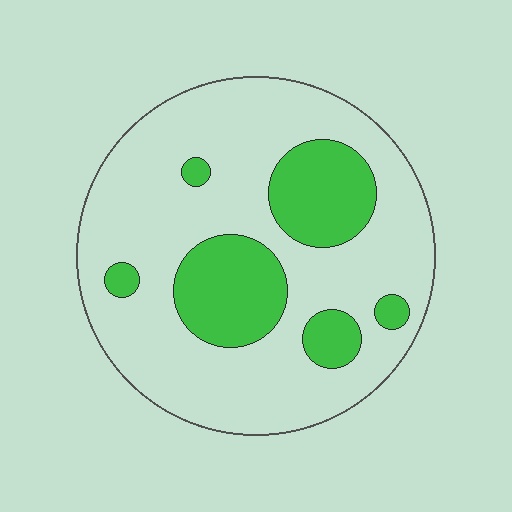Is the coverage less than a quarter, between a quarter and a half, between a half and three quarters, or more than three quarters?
Less than a quarter.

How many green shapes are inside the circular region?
6.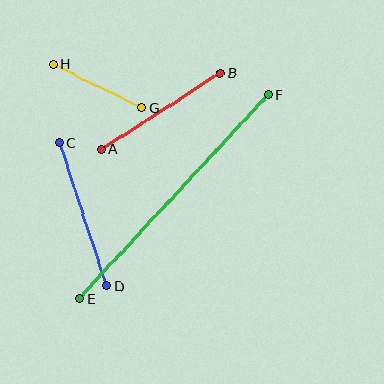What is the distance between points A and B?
The distance is approximately 142 pixels.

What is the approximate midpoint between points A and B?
The midpoint is at approximately (161, 111) pixels.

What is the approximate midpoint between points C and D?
The midpoint is at approximately (83, 214) pixels.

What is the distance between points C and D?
The distance is approximately 150 pixels.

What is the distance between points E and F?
The distance is approximately 278 pixels.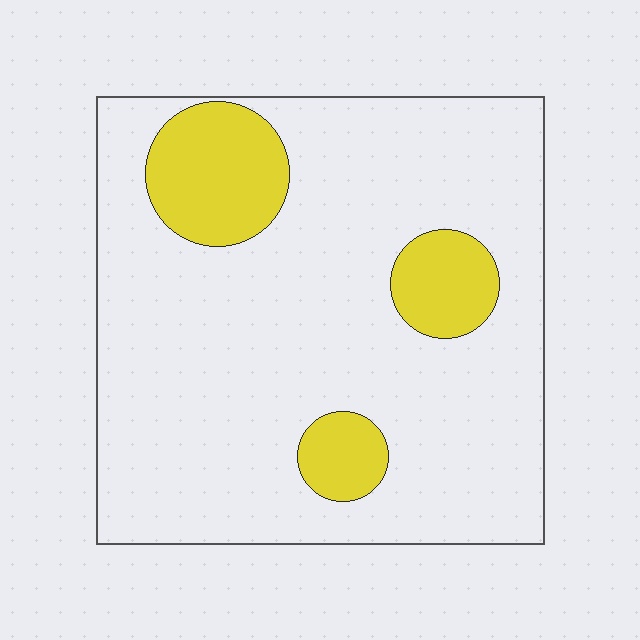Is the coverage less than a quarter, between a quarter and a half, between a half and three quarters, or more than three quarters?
Less than a quarter.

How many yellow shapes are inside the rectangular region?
3.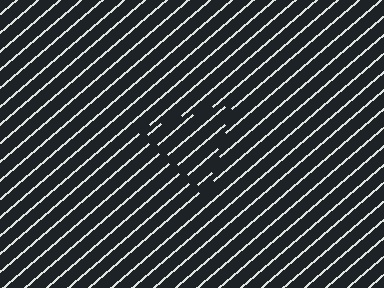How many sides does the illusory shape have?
3 sides — the line-ends trace a triangle.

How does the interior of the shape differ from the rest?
The interior of the shape contains the same grating, shifted by half a period — the contour is defined by the phase discontinuity where line-ends from the inner and outer gratings abut.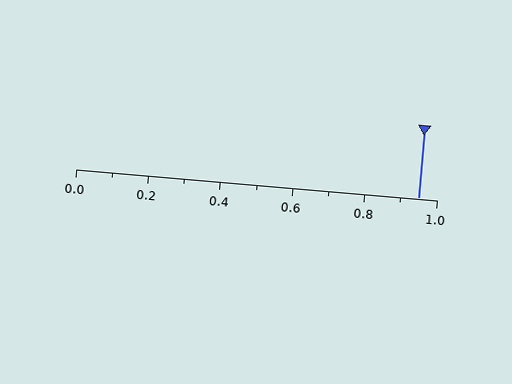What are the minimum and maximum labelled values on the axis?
The axis runs from 0.0 to 1.0.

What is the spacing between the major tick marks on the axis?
The major ticks are spaced 0.2 apart.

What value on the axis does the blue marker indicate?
The marker indicates approximately 0.95.